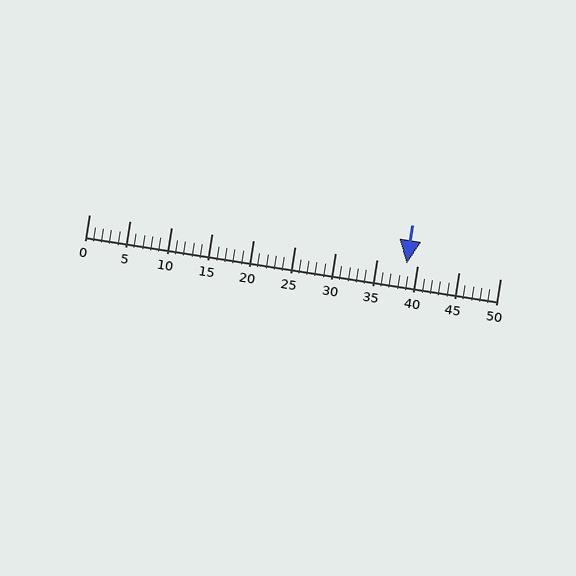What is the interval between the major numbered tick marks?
The major tick marks are spaced 5 units apart.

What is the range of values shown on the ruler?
The ruler shows values from 0 to 50.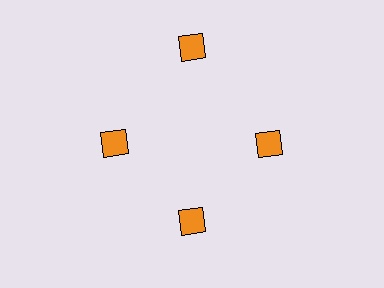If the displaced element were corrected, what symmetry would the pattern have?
It would have 4-fold rotational symmetry — the pattern would map onto itself every 90 degrees.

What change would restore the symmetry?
The symmetry would be restored by moving it inward, back onto the ring so that all 4 diamonds sit at equal angles and equal distance from the center.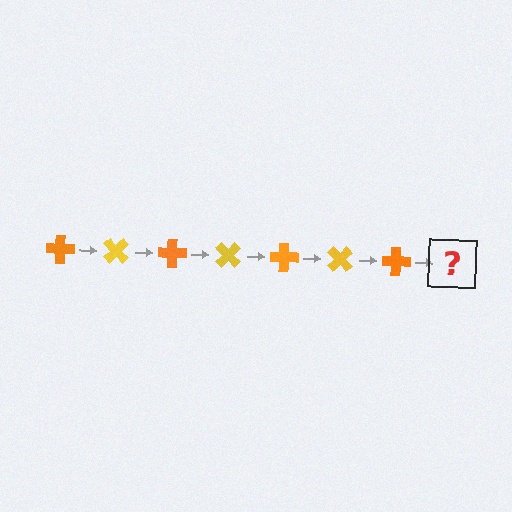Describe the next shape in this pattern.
It should be a yellow cross, rotated 315 degrees from the start.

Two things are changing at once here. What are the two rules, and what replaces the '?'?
The two rules are that it rotates 45 degrees each step and the color cycles through orange and yellow. The '?' should be a yellow cross, rotated 315 degrees from the start.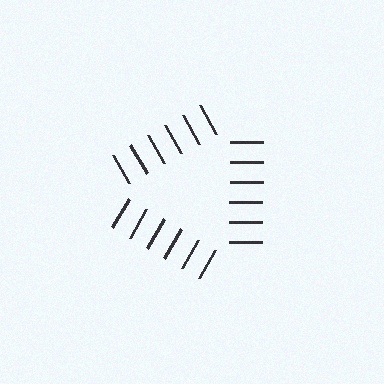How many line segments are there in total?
18 — 6 along each of the 3 edges.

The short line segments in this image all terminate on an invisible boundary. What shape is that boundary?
An illusory triangle — the line segments terminate on its edges but no continuous stroke is drawn.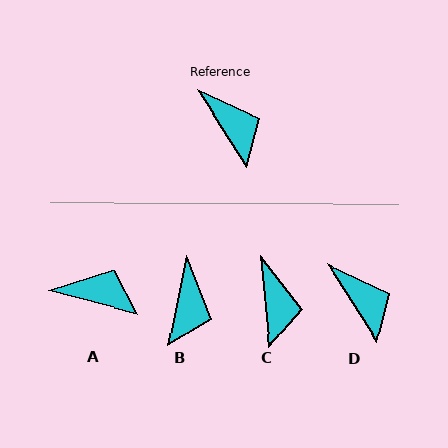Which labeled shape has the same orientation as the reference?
D.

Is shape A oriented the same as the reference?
No, it is off by about 42 degrees.